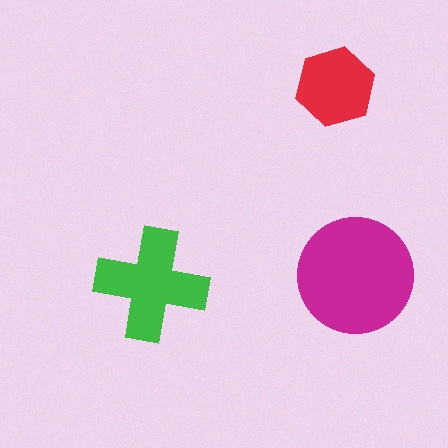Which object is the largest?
The magenta circle.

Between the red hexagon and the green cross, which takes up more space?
The green cross.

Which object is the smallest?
The red hexagon.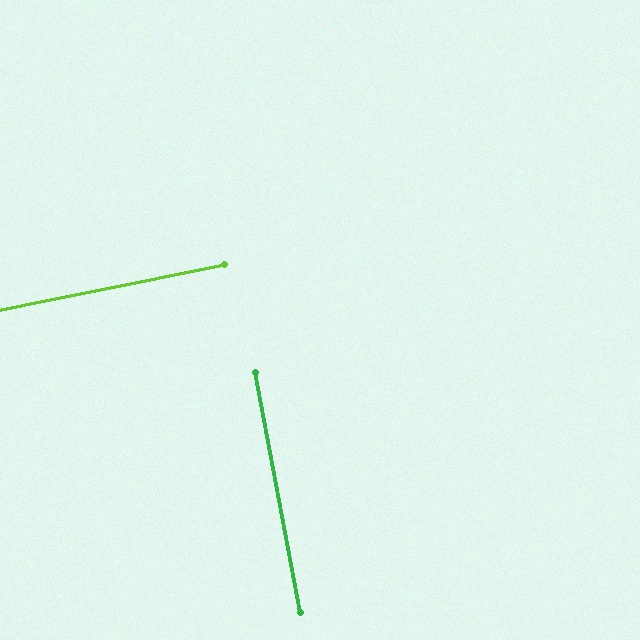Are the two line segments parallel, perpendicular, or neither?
Perpendicular — they meet at approximately 89°.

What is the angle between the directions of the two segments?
Approximately 89 degrees.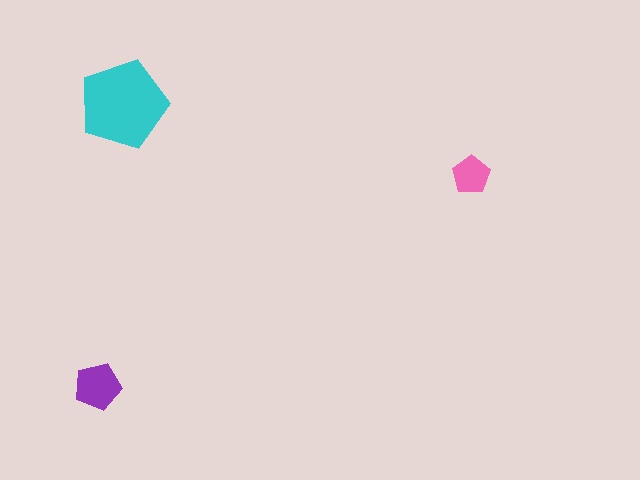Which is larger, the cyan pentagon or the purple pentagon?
The cyan one.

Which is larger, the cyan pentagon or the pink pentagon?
The cyan one.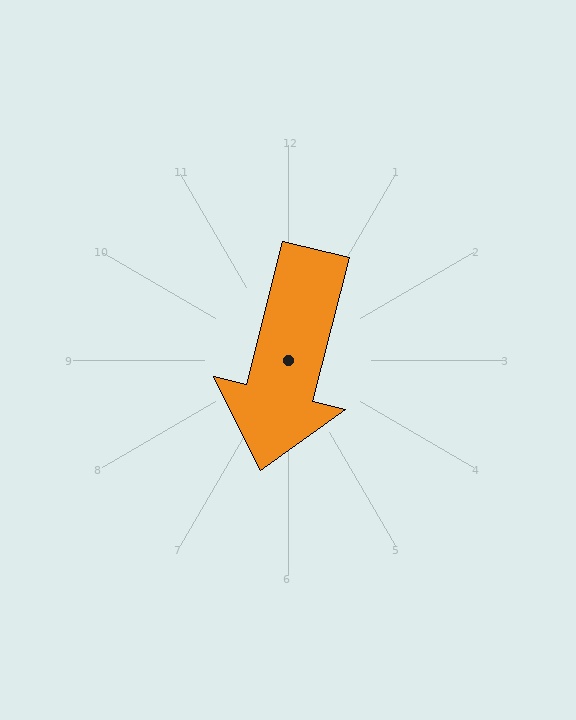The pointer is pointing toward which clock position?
Roughly 6 o'clock.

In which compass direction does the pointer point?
South.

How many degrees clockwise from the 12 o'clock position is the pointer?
Approximately 194 degrees.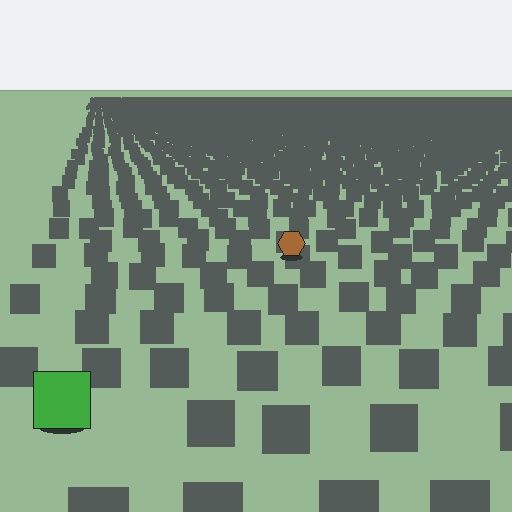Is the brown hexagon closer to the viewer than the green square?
No. The green square is closer — you can tell from the texture gradient: the ground texture is coarser near it.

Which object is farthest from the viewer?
The brown hexagon is farthest from the viewer. It appears smaller and the ground texture around it is denser.